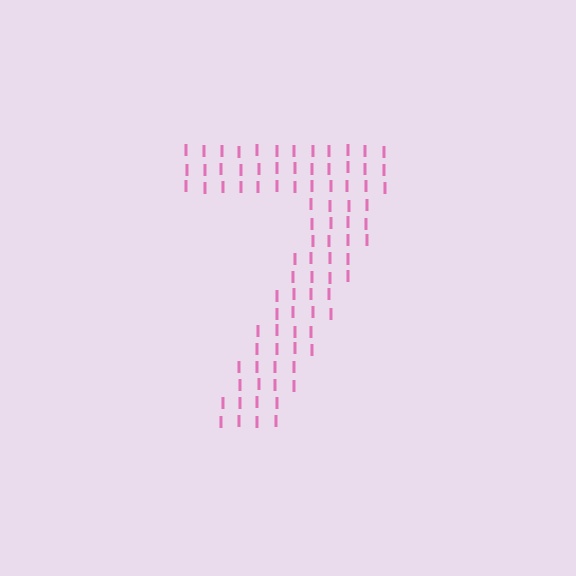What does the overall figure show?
The overall figure shows the digit 7.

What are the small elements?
The small elements are letter I's.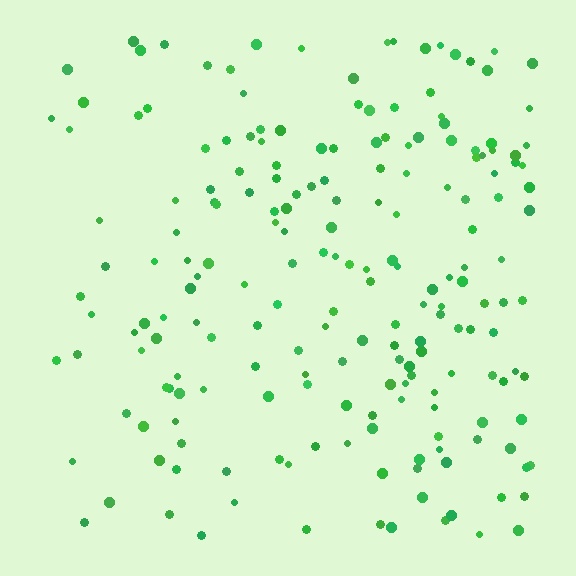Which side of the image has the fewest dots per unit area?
The left.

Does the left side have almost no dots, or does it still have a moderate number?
Still a moderate number, just noticeably fewer than the right.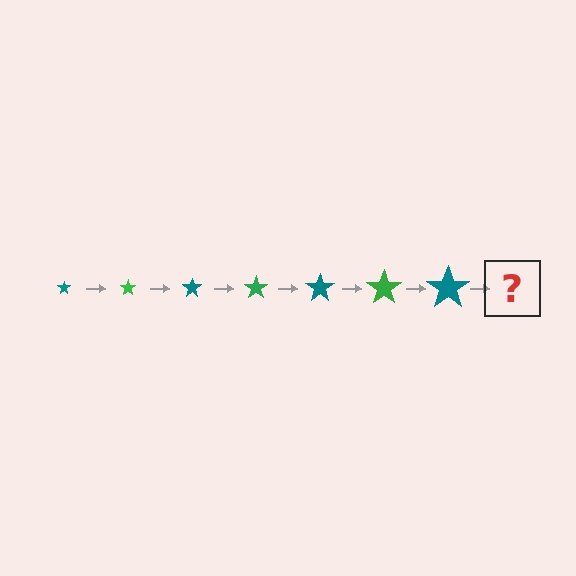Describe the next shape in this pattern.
It should be a green star, larger than the previous one.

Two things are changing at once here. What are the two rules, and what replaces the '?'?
The two rules are that the star grows larger each step and the color cycles through teal and green. The '?' should be a green star, larger than the previous one.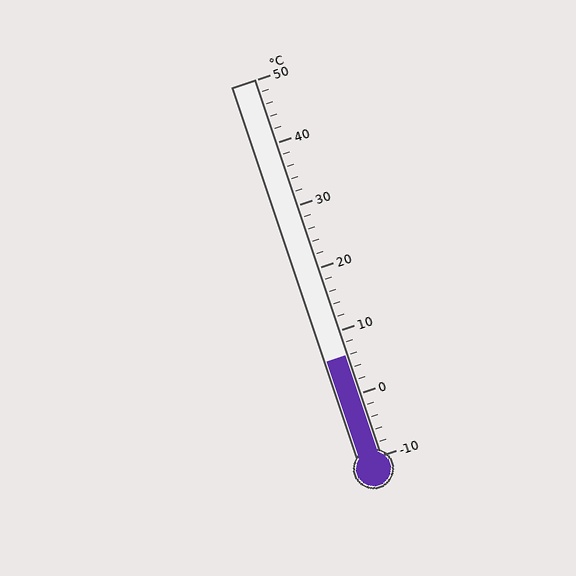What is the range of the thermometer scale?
The thermometer scale ranges from -10°C to 50°C.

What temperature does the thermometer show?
The thermometer shows approximately 6°C.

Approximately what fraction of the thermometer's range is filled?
The thermometer is filled to approximately 25% of its range.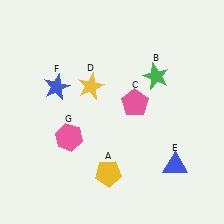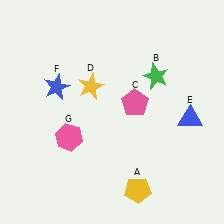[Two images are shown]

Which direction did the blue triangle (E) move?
The blue triangle (E) moved up.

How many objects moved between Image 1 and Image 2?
2 objects moved between the two images.